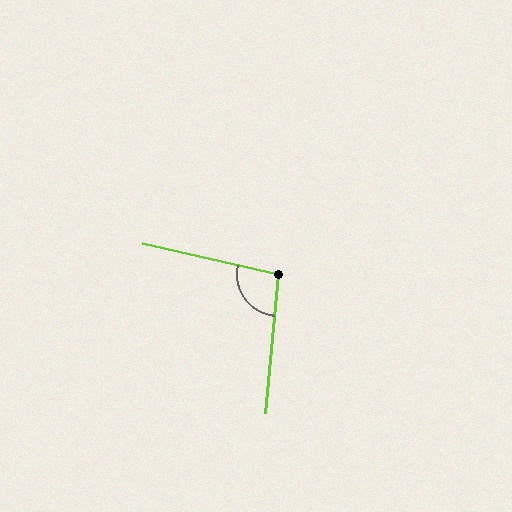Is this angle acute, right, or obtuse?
It is obtuse.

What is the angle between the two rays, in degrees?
Approximately 97 degrees.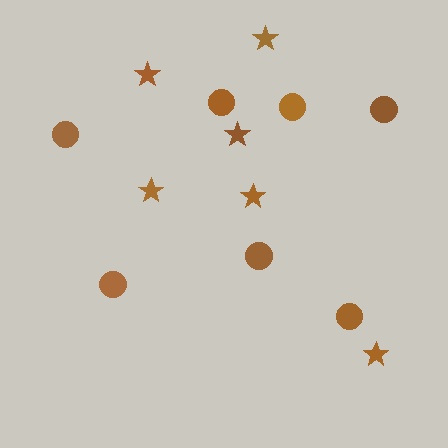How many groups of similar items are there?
There are 2 groups: one group of circles (7) and one group of stars (6).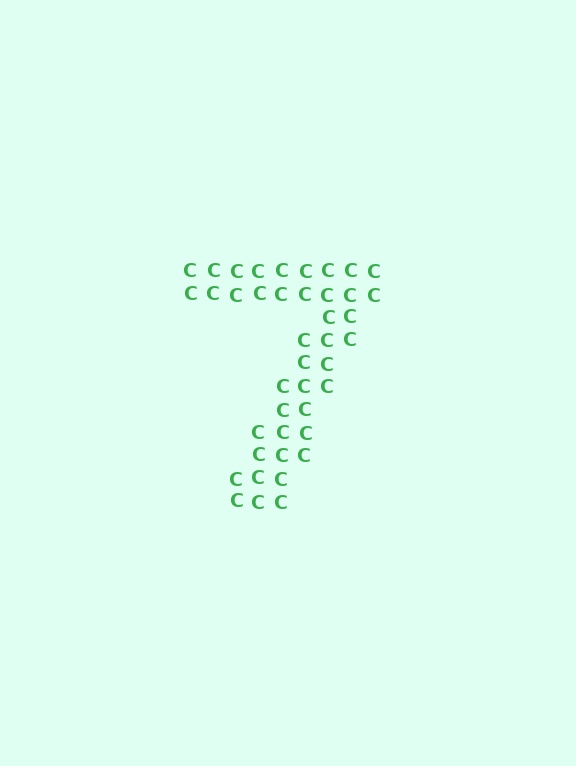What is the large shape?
The large shape is the digit 7.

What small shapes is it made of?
It is made of small letter C's.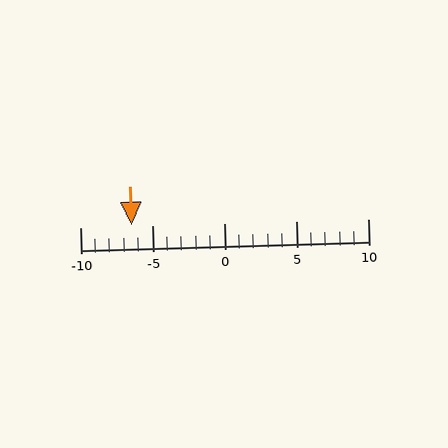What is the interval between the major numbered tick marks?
The major tick marks are spaced 5 units apart.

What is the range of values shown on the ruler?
The ruler shows values from -10 to 10.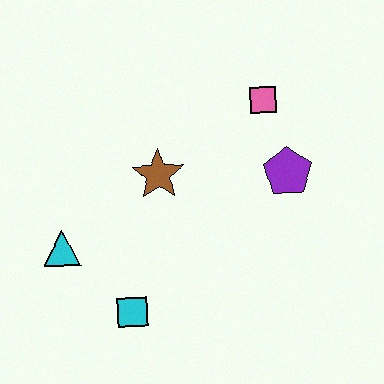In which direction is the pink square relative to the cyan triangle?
The pink square is to the right of the cyan triangle.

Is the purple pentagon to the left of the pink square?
No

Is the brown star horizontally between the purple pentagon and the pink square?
No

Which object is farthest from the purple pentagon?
The cyan triangle is farthest from the purple pentagon.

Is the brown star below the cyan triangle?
No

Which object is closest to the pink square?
The purple pentagon is closest to the pink square.